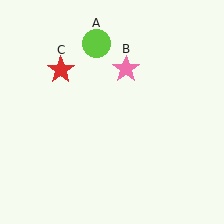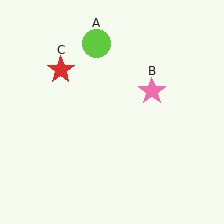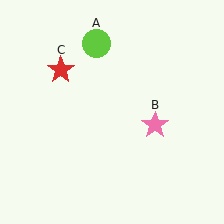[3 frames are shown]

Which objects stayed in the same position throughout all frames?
Lime circle (object A) and red star (object C) remained stationary.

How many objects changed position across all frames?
1 object changed position: pink star (object B).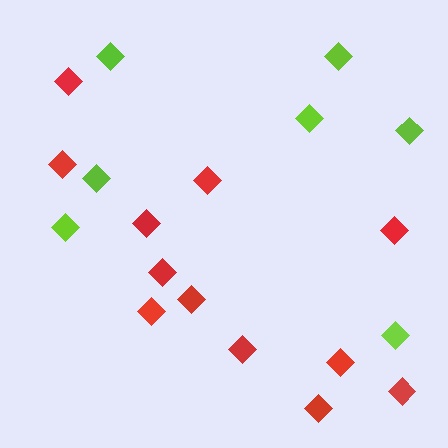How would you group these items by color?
There are 2 groups: one group of red diamonds (12) and one group of lime diamonds (7).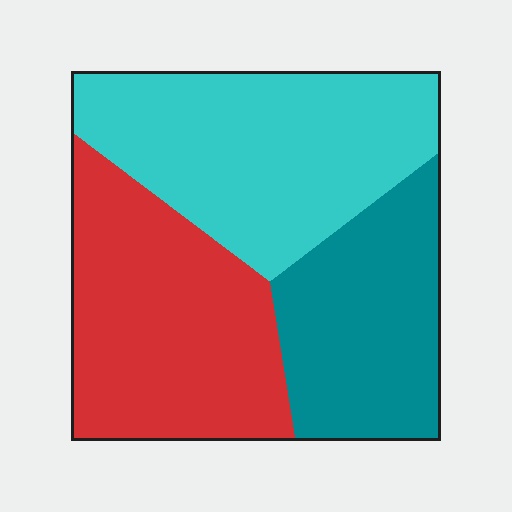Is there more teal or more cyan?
Cyan.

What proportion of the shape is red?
Red takes up about three eighths (3/8) of the shape.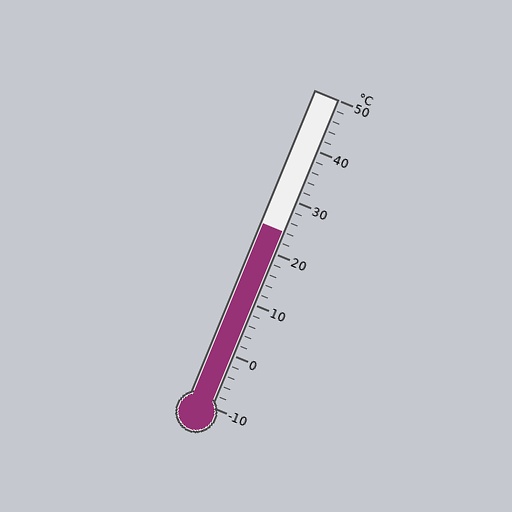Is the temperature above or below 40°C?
The temperature is below 40°C.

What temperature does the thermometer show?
The thermometer shows approximately 24°C.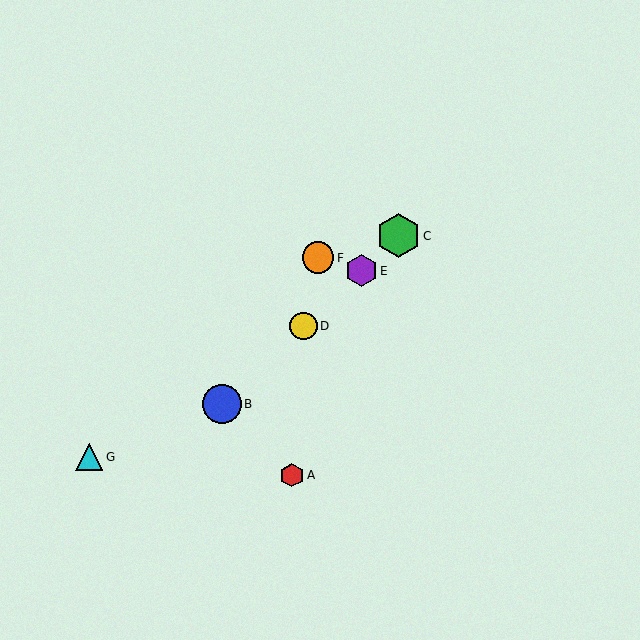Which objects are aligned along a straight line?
Objects B, C, D, E are aligned along a straight line.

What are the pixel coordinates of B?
Object B is at (222, 404).